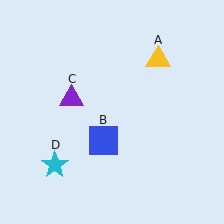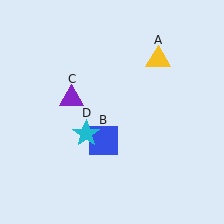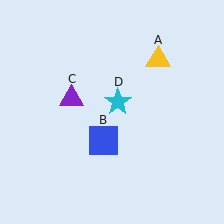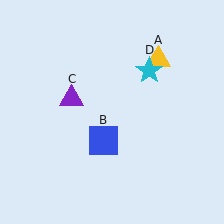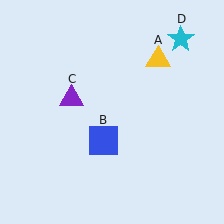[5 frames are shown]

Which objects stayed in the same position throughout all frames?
Yellow triangle (object A) and blue square (object B) and purple triangle (object C) remained stationary.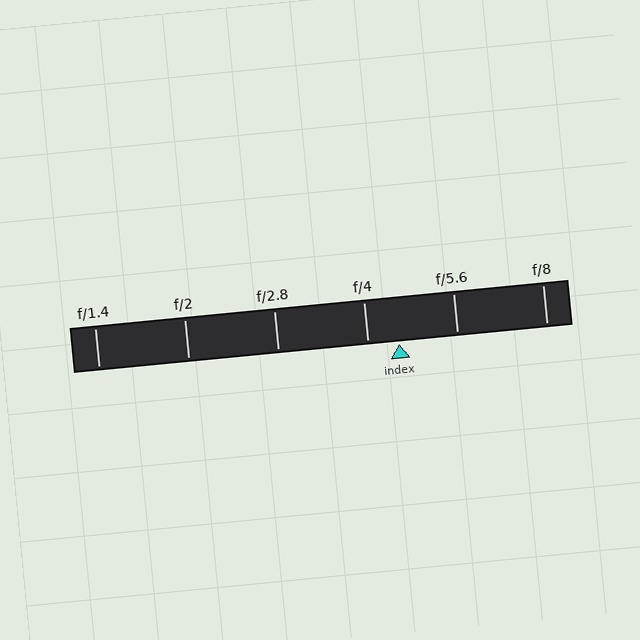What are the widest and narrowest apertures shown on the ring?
The widest aperture shown is f/1.4 and the narrowest is f/8.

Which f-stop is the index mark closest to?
The index mark is closest to f/4.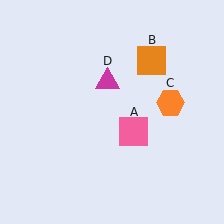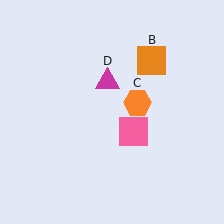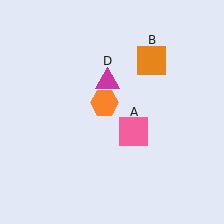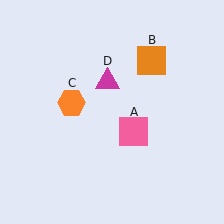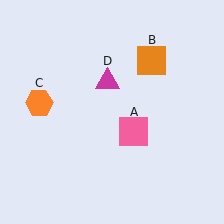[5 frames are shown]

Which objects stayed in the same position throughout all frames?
Pink square (object A) and orange square (object B) and magenta triangle (object D) remained stationary.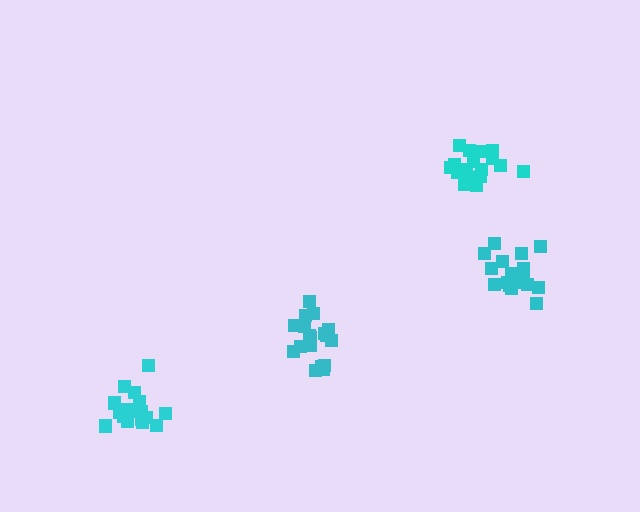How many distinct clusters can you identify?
There are 4 distinct clusters.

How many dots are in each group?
Group 1: 18 dots, Group 2: 19 dots, Group 3: 18 dots, Group 4: 18 dots (73 total).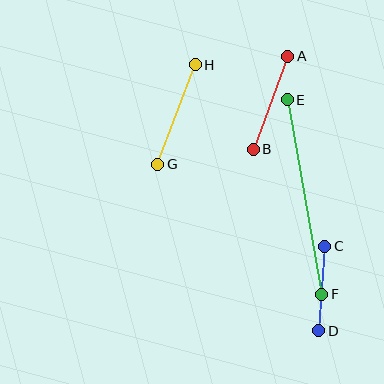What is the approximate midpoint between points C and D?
The midpoint is at approximately (322, 288) pixels.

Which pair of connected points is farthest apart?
Points E and F are farthest apart.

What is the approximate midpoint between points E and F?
The midpoint is at approximately (305, 197) pixels.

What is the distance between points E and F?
The distance is approximately 198 pixels.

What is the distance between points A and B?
The distance is approximately 99 pixels.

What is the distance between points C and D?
The distance is approximately 84 pixels.